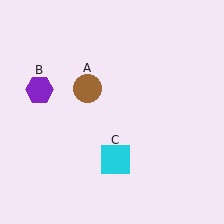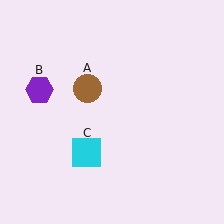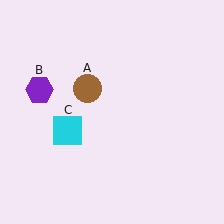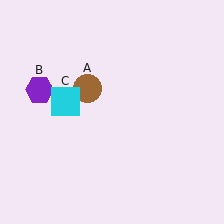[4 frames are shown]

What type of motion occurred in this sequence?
The cyan square (object C) rotated clockwise around the center of the scene.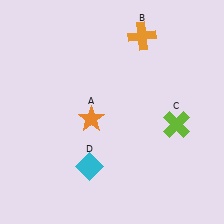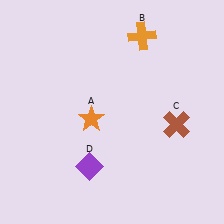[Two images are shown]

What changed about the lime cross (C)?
In Image 1, C is lime. In Image 2, it changed to brown.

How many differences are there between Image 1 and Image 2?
There are 2 differences between the two images.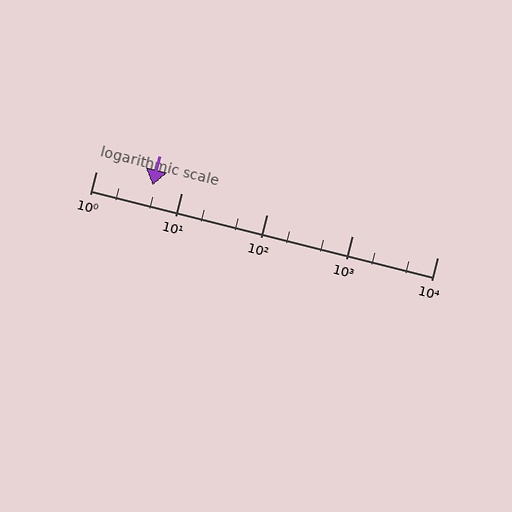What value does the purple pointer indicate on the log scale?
The pointer indicates approximately 4.6.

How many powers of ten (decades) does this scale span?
The scale spans 4 decades, from 1 to 10000.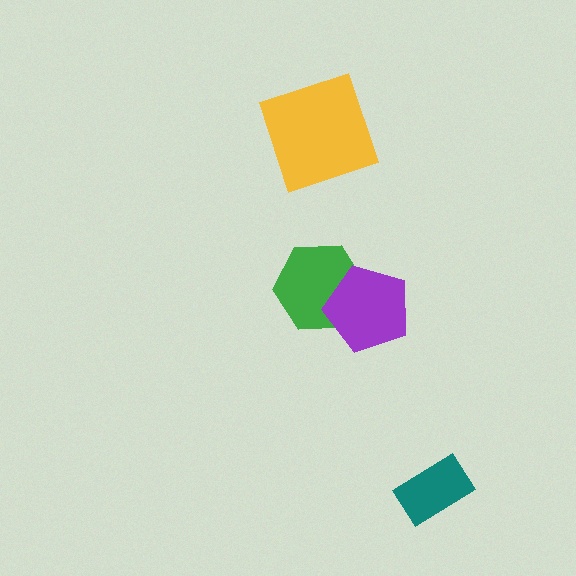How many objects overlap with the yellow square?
0 objects overlap with the yellow square.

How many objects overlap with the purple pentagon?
1 object overlaps with the purple pentagon.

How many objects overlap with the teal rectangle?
0 objects overlap with the teal rectangle.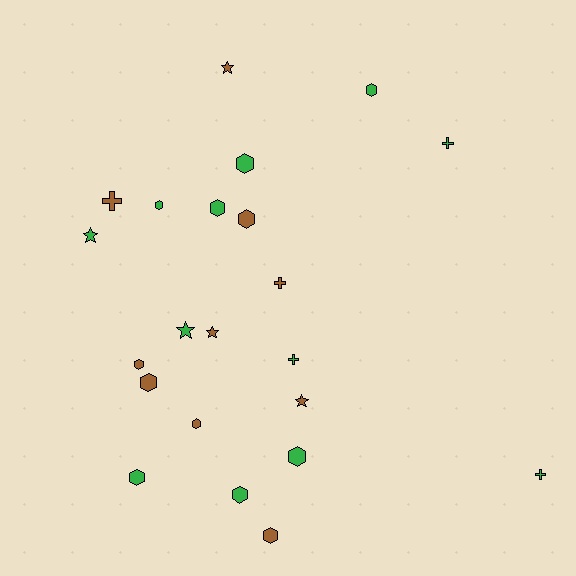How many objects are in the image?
There are 22 objects.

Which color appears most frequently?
Green, with 12 objects.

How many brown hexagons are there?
There are 5 brown hexagons.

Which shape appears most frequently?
Hexagon, with 12 objects.